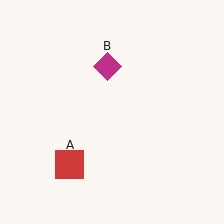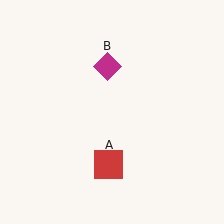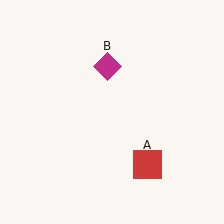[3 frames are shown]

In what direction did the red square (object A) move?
The red square (object A) moved right.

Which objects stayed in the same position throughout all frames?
Magenta diamond (object B) remained stationary.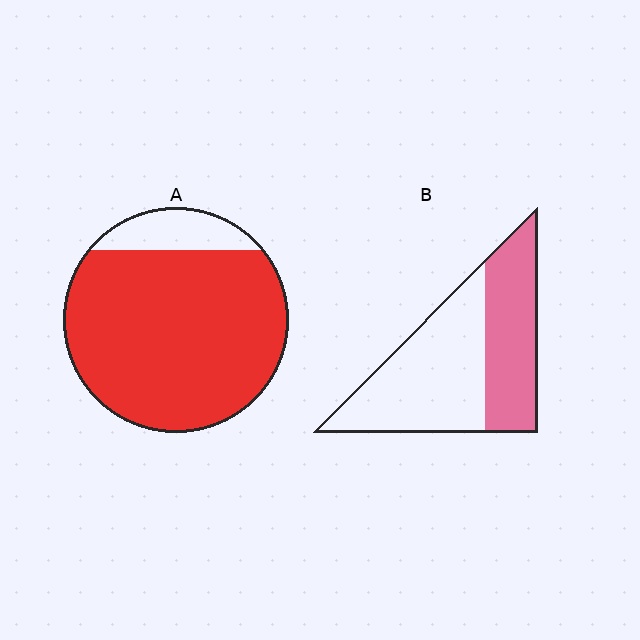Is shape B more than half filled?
No.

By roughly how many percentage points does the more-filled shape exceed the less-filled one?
By roughly 45 percentage points (A over B).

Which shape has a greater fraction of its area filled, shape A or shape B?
Shape A.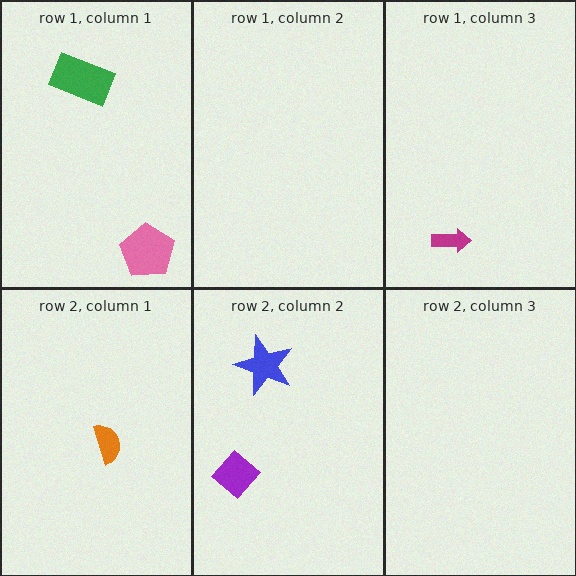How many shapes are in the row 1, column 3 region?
1.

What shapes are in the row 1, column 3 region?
The magenta arrow.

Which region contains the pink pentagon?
The row 1, column 1 region.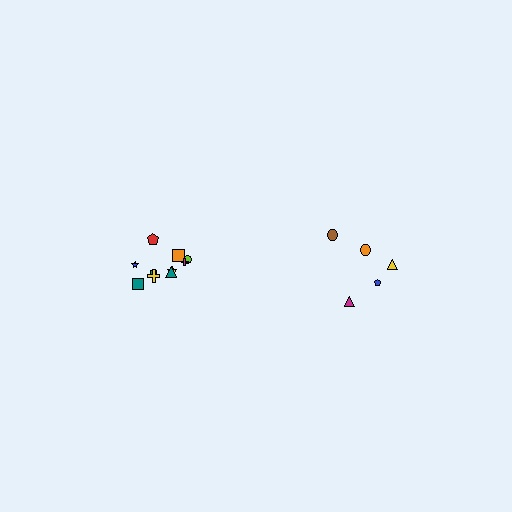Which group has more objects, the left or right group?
The left group.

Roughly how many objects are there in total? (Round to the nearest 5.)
Roughly 15 objects in total.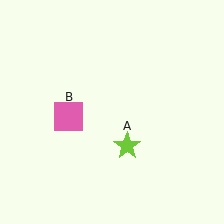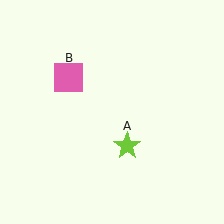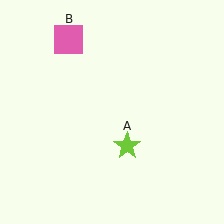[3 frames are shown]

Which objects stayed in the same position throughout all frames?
Lime star (object A) remained stationary.